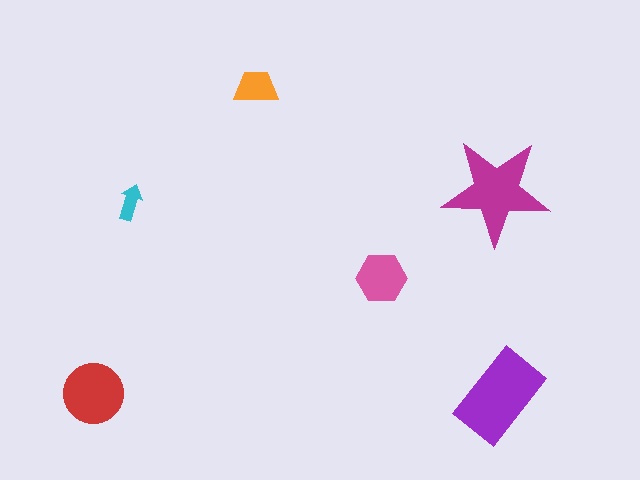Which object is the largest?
The purple rectangle.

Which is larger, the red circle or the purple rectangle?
The purple rectangle.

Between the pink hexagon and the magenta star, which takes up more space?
The magenta star.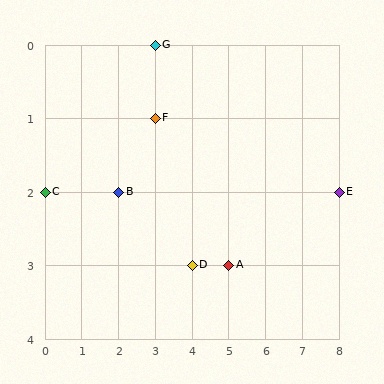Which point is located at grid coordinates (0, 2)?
Point C is at (0, 2).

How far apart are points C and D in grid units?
Points C and D are 4 columns and 1 row apart (about 4.1 grid units diagonally).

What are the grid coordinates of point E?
Point E is at grid coordinates (8, 2).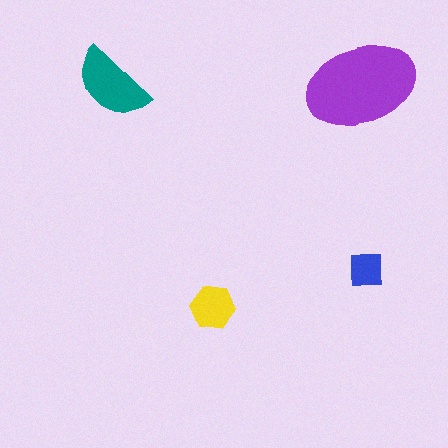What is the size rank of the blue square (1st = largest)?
4th.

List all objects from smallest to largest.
The blue square, the yellow hexagon, the teal semicircle, the purple ellipse.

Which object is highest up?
The teal semicircle is topmost.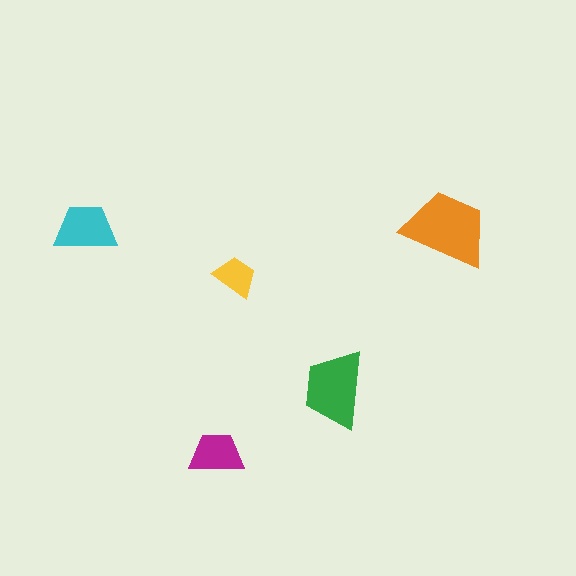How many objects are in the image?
There are 5 objects in the image.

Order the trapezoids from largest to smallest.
the orange one, the green one, the cyan one, the magenta one, the yellow one.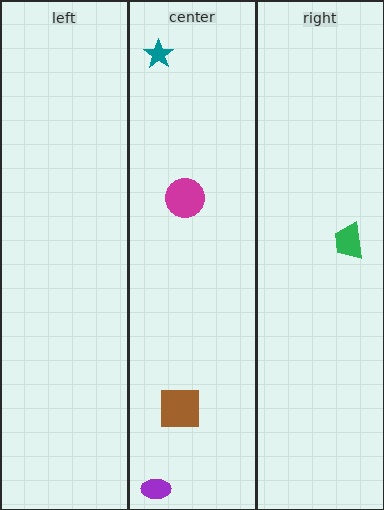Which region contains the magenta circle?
The center region.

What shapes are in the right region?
The green trapezoid.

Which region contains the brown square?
The center region.